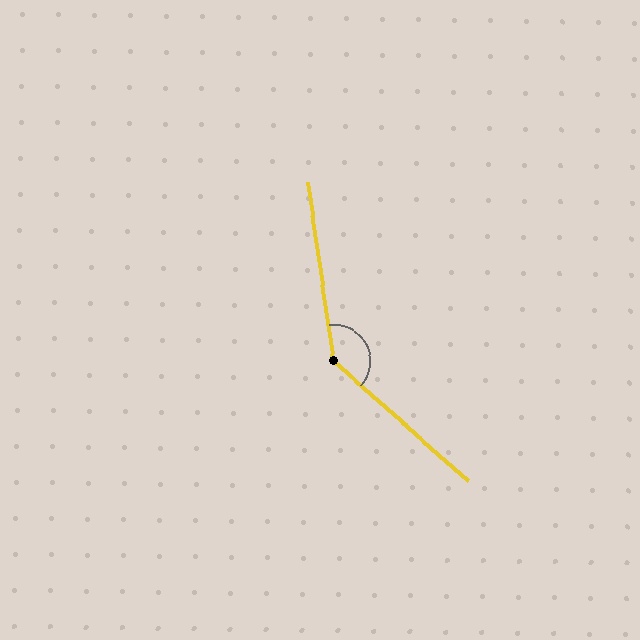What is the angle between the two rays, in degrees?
Approximately 140 degrees.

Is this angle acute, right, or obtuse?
It is obtuse.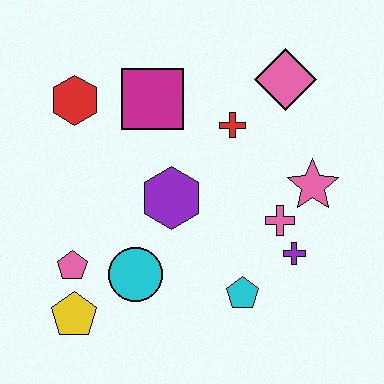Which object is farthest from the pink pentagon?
The pink diamond is farthest from the pink pentagon.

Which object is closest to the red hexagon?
The magenta square is closest to the red hexagon.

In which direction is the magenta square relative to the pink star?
The magenta square is to the left of the pink star.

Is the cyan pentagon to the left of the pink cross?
Yes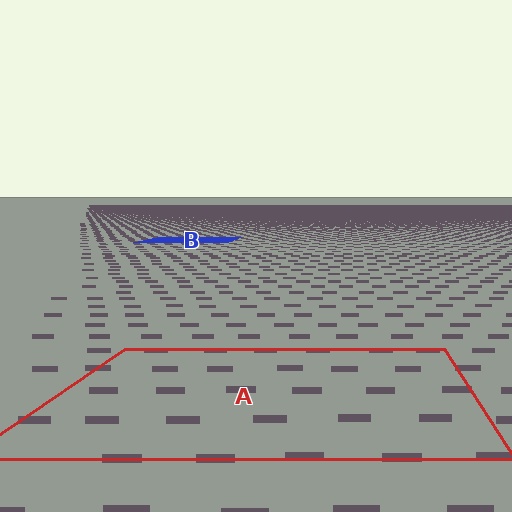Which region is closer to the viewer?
Region A is closer. The texture elements there are larger and more spread out.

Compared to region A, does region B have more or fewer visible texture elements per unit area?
Region B has more texture elements per unit area — they are packed more densely because it is farther away.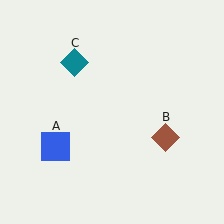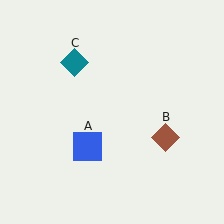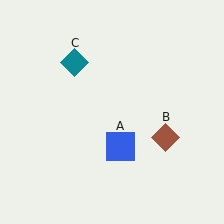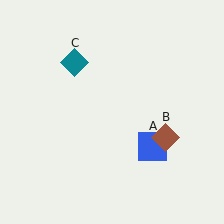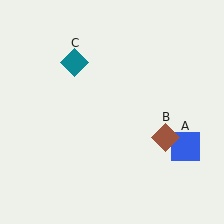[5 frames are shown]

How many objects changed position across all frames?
1 object changed position: blue square (object A).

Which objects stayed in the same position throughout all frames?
Brown diamond (object B) and teal diamond (object C) remained stationary.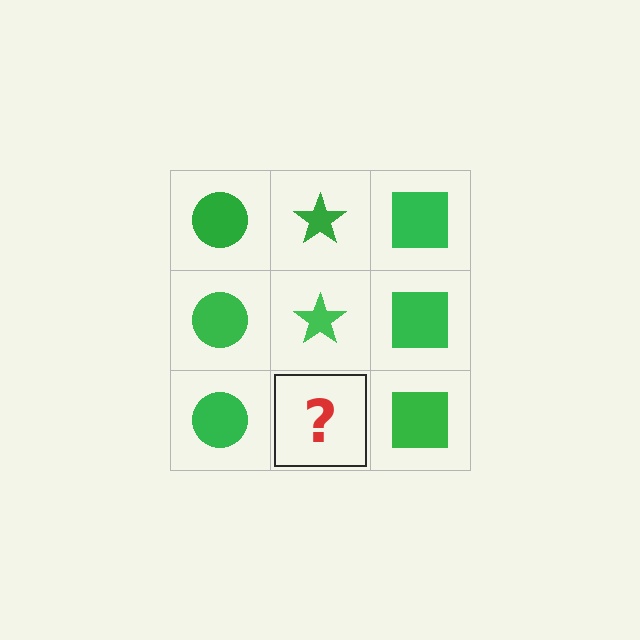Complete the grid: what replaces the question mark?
The question mark should be replaced with a green star.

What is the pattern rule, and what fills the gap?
The rule is that each column has a consistent shape. The gap should be filled with a green star.